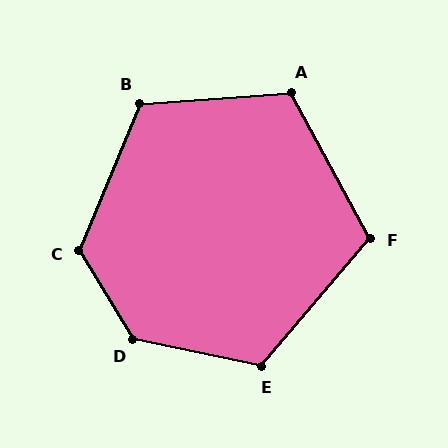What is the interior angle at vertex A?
Approximately 115 degrees (obtuse).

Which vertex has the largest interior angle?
D, at approximately 133 degrees.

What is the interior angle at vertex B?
Approximately 116 degrees (obtuse).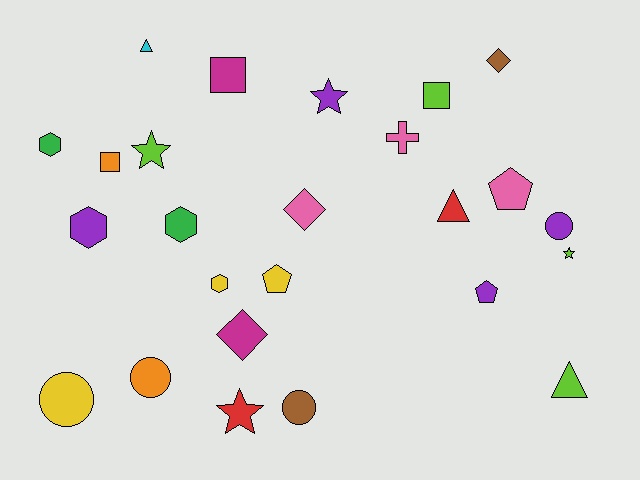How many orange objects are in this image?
There are 2 orange objects.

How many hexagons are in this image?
There are 4 hexagons.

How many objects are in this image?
There are 25 objects.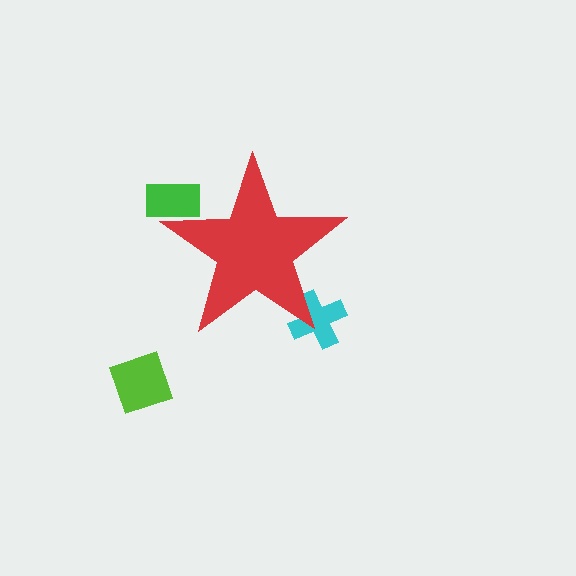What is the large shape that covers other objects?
A red star.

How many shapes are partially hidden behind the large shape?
2 shapes are partially hidden.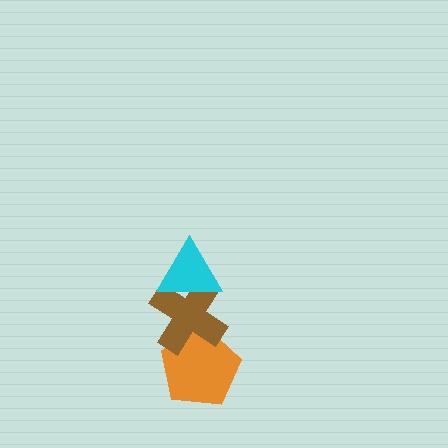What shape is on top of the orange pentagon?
The brown cross is on top of the orange pentagon.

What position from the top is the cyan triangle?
The cyan triangle is 1st from the top.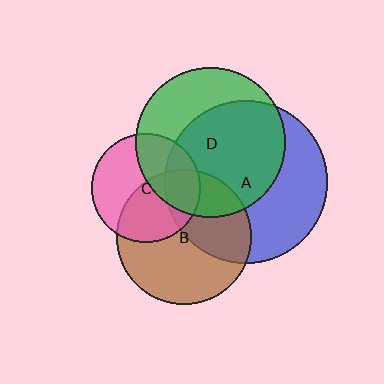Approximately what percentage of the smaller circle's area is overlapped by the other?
Approximately 40%.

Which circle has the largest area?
Circle A (blue).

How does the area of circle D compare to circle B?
Approximately 1.2 times.